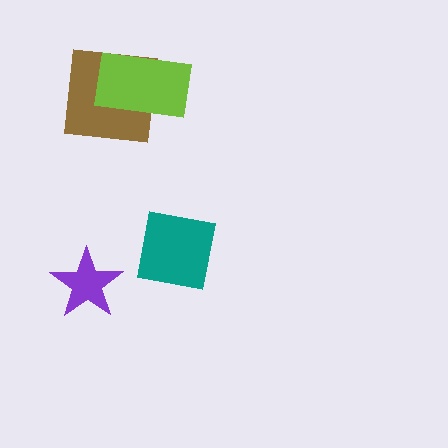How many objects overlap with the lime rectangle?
1 object overlaps with the lime rectangle.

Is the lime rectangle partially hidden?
No, no other shape covers it.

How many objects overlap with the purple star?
0 objects overlap with the purple star.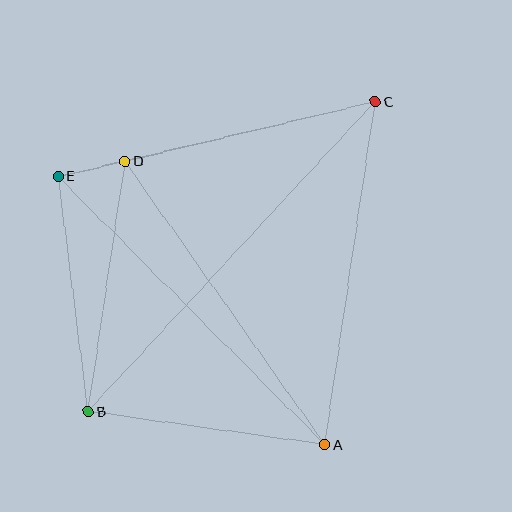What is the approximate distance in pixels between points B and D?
The distance between B and D is approximately 253 pixels.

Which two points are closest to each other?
Points D and E are closest to each other.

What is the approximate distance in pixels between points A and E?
The distance between A and E is approximately 378 pixels.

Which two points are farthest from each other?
Points B and C are farthest from each other.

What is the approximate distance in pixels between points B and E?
The distance between B and E is approximately 237 pixels.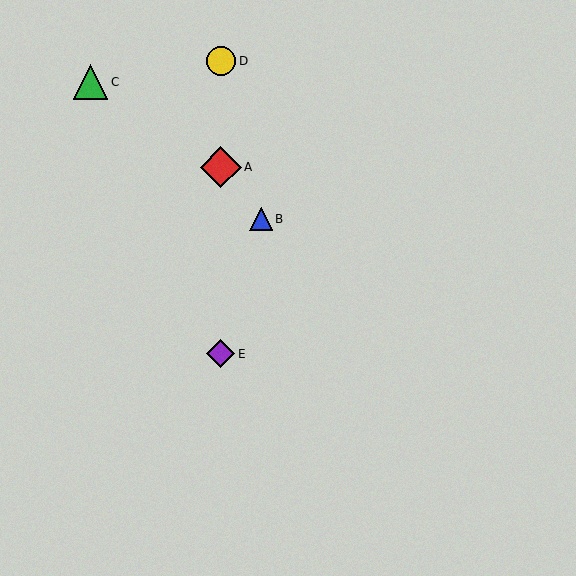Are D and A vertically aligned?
Yes, both are at x≈221.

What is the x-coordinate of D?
Object D is at x≈221.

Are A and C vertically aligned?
No, A is at x≈221 and C is at x≈90.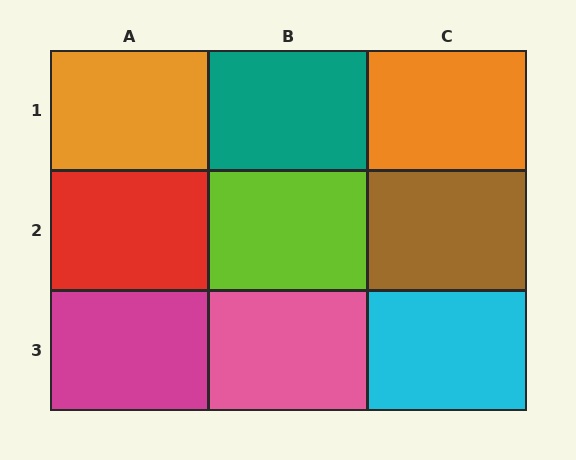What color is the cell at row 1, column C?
Orange.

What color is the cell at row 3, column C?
Cyan.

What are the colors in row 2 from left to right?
Red, lime, brown.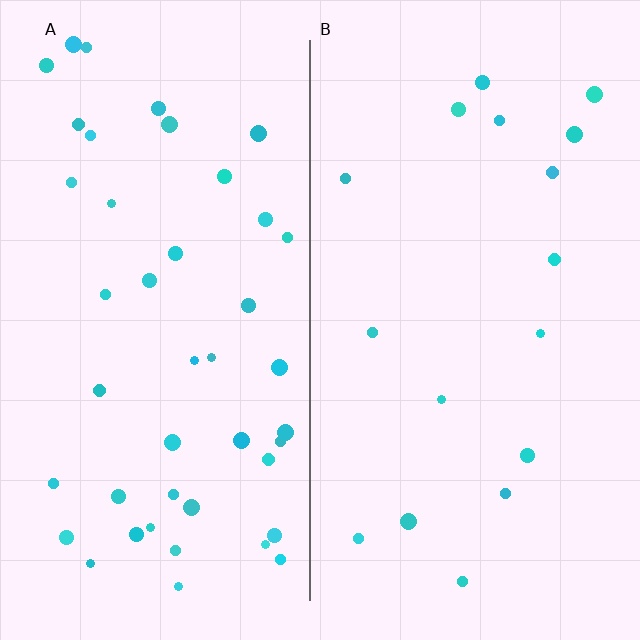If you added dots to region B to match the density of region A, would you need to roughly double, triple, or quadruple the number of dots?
Approximately triple.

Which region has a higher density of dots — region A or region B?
A (the left).